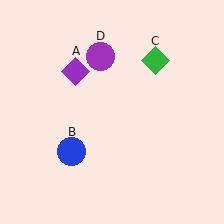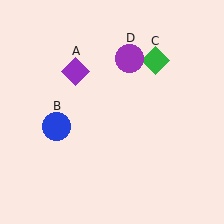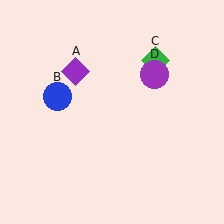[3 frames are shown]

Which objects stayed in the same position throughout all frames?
Purple diamond (object A) and green diamond (object C) remained stationary.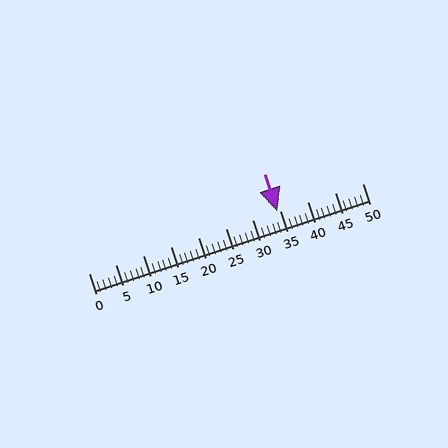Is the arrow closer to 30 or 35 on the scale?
The arrow is closer to 35.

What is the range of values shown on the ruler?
The ruler shows values from 0 to 50.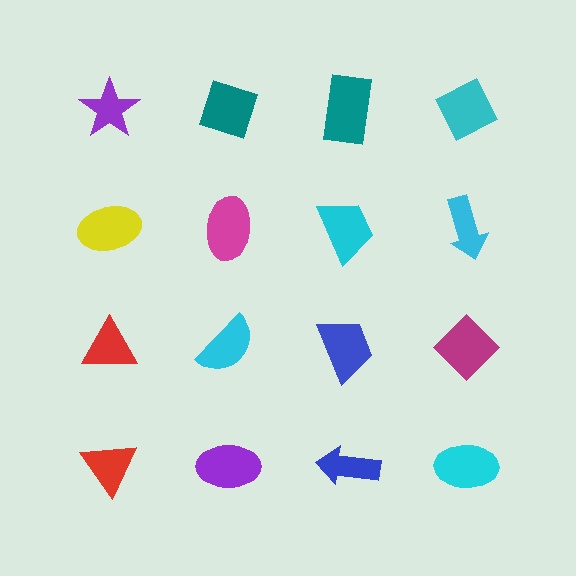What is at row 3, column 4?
A magenta diamond.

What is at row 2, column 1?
A yellow ellipse.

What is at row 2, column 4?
A cyan arrow.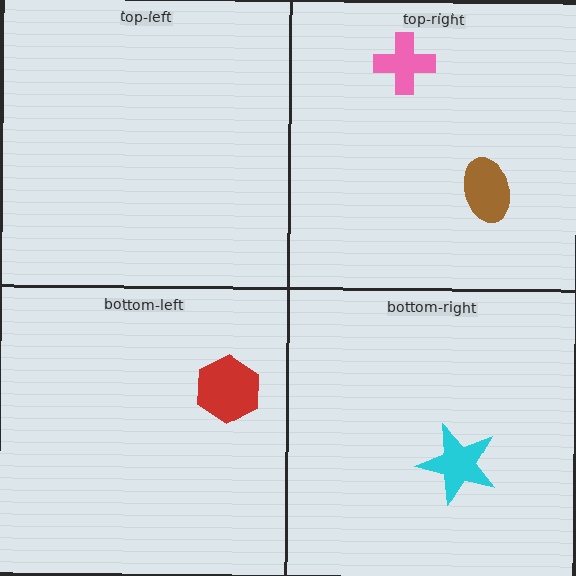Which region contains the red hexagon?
The bottom-left region.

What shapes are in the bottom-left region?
The red hexagon.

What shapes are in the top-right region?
The pink cross, the brown ellipse.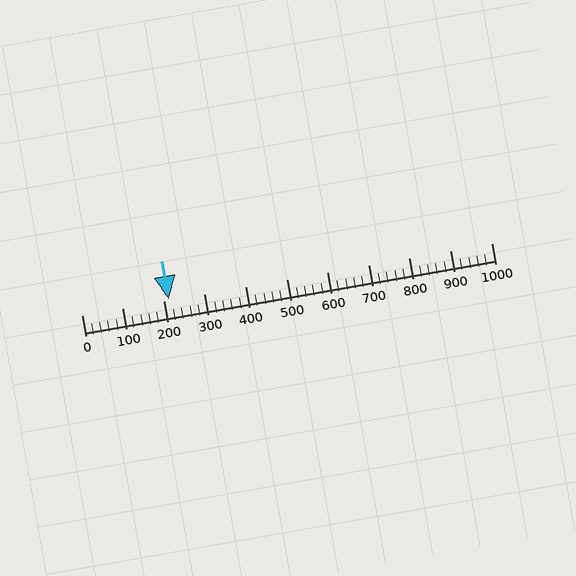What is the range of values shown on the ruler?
The ruler shows values from 0 to 1000.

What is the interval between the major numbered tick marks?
The major tick marks are spaced 100 units apart.